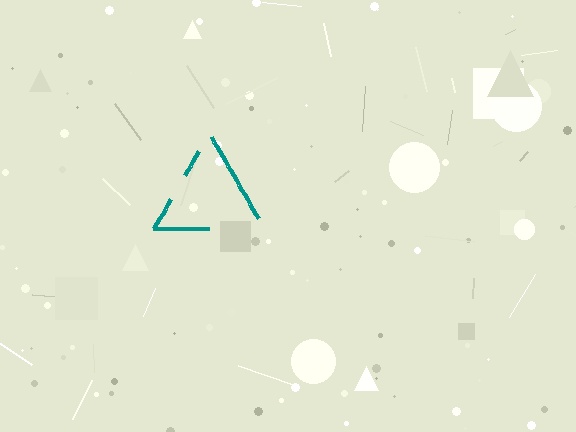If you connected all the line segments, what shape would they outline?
They would outline a triangle.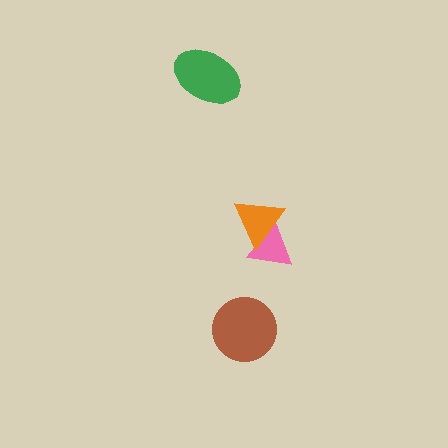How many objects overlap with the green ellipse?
0 objects overlap with the green ellipse.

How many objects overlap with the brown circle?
0 objects overlap with the brown circle.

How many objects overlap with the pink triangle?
1 object overlaps with the pink triangle.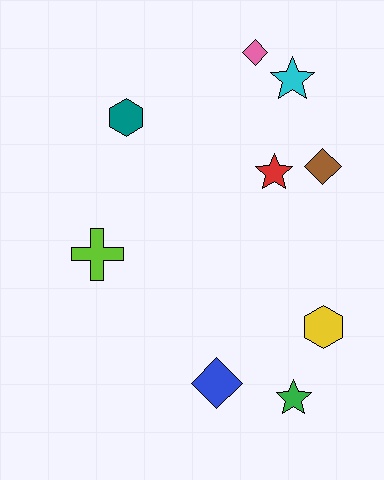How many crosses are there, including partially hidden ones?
There is 1 cross.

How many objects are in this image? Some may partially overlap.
There are 9 objects.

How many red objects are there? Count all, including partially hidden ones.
There is 1 red object.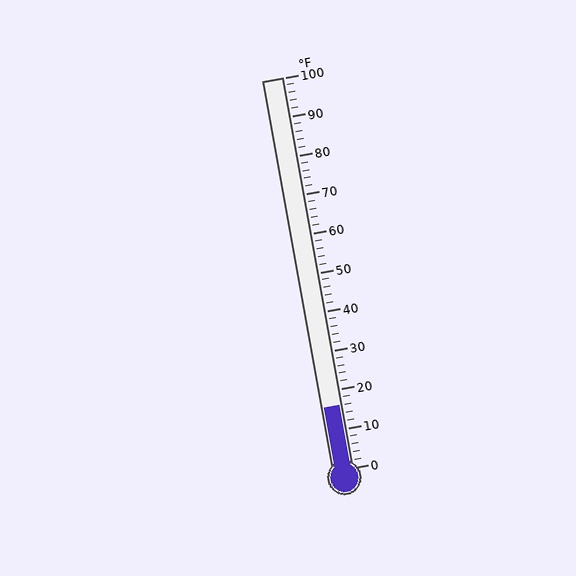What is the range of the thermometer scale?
The thermometer scale ranges from 0°F to 100°F.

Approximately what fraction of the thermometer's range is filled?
The thermometer is filled to approximately 15% of its range.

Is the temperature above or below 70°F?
The temperature is below 70°F.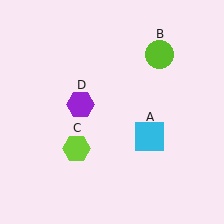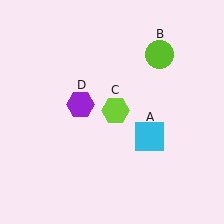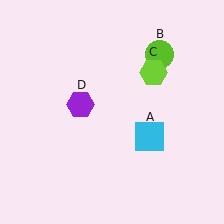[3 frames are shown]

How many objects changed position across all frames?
1 object changed position: lime hexagon (object C).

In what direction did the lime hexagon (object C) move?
The lime hexagon (object C) moved up and to the right.